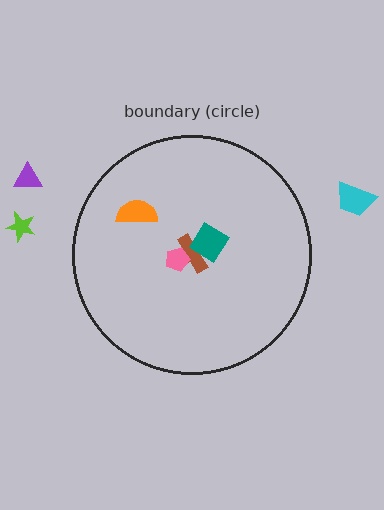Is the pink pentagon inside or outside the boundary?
Inside.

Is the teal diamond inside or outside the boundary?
Inside.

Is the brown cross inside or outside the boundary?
Inside.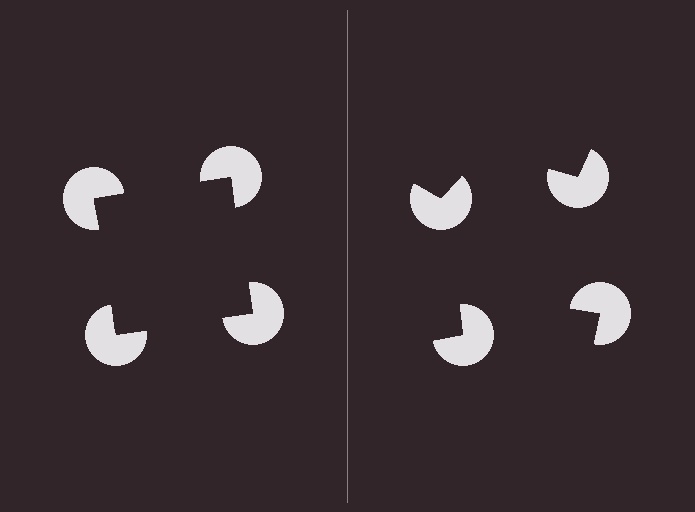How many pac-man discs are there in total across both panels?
8 — 4 on each side.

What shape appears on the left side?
An illusory square.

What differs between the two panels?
The pac-man discs are positioned identically on both sides; only the wedge orientations differ. On the left they align to a square; on the right they are misaligned.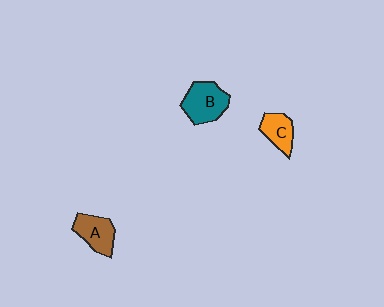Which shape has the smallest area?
Shape C (orange).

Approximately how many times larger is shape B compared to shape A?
Approximately 1.2 times.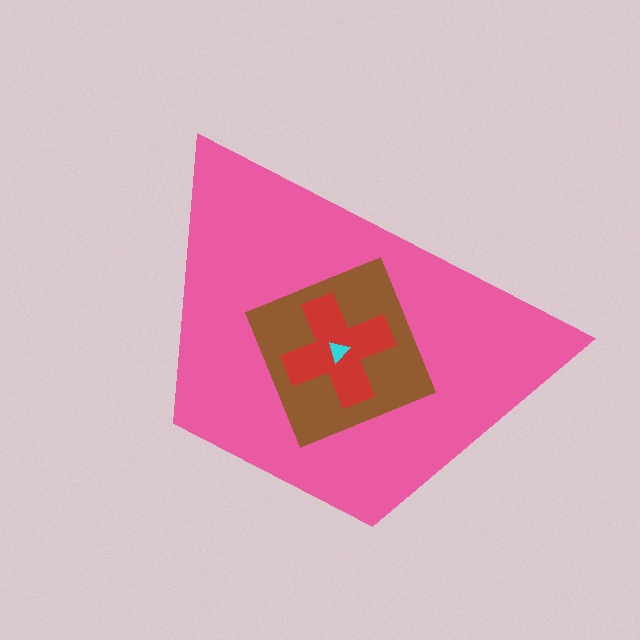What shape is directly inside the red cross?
The cyan triangle.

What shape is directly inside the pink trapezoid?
The brown square.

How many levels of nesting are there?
4.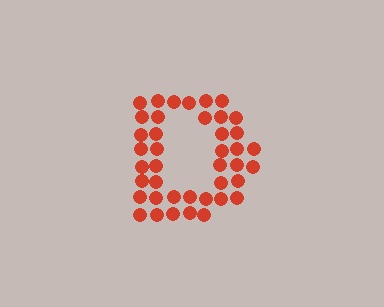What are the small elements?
The small elements are circles.